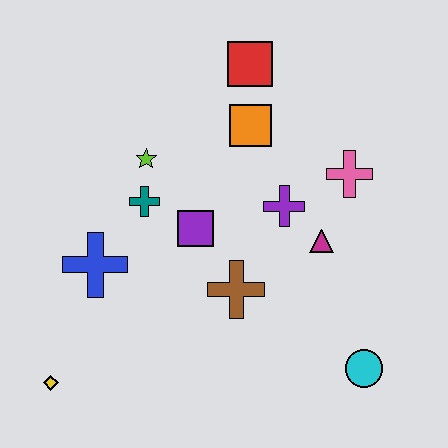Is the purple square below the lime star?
Yes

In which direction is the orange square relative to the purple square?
The orange square is above the purple square.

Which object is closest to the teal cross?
The lime star is closest to the teal cross.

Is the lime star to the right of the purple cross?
No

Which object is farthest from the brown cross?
The red square is farthest from the brown cross.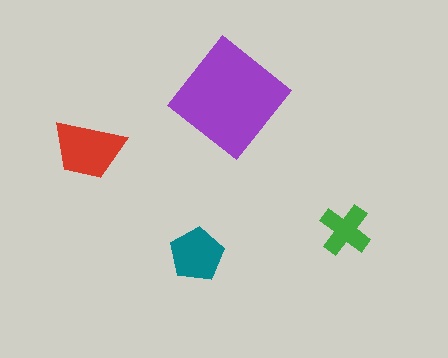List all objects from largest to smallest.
The purple diamond, the red trapezoid, the teal pentagon, the green cross.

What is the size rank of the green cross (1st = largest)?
4th.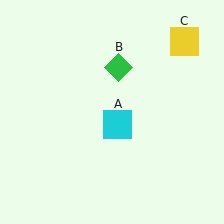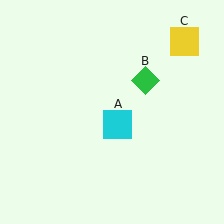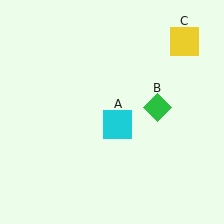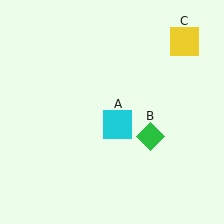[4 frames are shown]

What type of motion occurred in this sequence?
The green diamond (object B) rotated clockwise around the center of the scene.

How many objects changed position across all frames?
1 object changed position: green diamond (object B).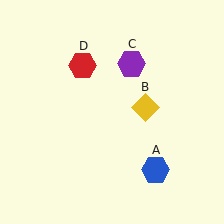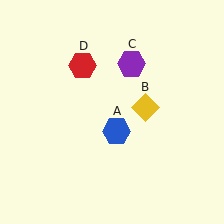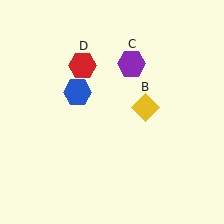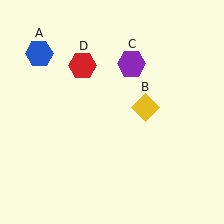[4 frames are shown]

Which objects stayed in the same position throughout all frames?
Yellow diamond (object B) and purple hexagon (object C) and red hexagon (object D) remained stationary.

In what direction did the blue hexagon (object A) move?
The blue hexagon (object A) moved up and to the left.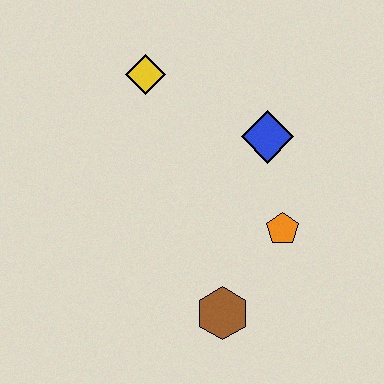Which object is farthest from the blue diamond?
The brown hexagon is farthest from the blue diamond.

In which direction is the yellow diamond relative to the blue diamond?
The yellow diamond is to the left of the blue diamond.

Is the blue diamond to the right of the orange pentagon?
No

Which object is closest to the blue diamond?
The orange pentagon is closest to the blue diamond.